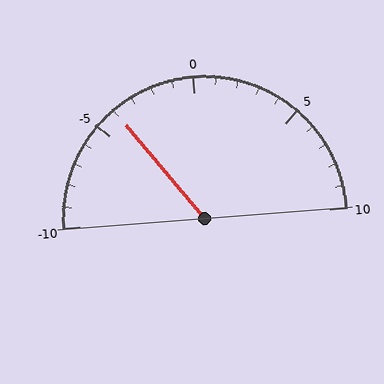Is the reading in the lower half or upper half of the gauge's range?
The reading is in the lower half of the range (-10 to 10).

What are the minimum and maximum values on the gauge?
The gauge ranges from -10 to 10.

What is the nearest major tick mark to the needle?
The nearest major tick mark is -5.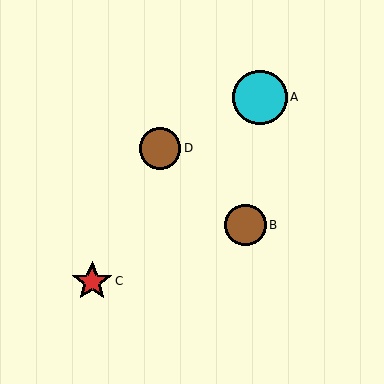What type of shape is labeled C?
Shape C is a red star.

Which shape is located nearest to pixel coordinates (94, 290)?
The red star (labeled C) at (92, 281) is nearest to that location.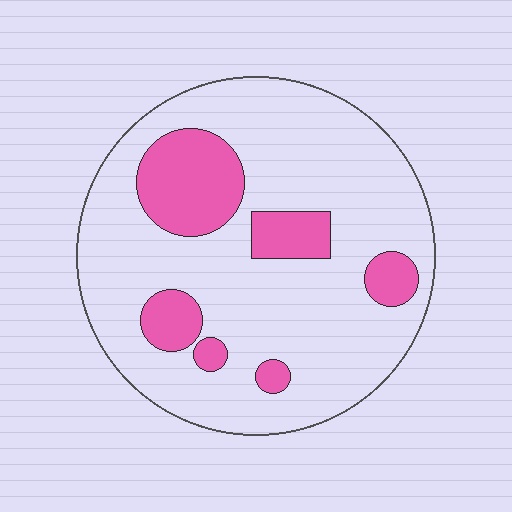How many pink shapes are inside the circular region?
6.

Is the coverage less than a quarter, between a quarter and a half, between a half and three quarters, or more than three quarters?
Less than a quarter.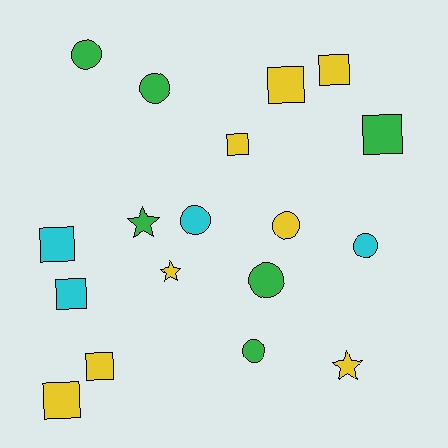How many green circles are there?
There are 4 green circles.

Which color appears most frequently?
Yellow, with 8 objects.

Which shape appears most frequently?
Square, with 8 objects.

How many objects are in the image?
There are 18 objects.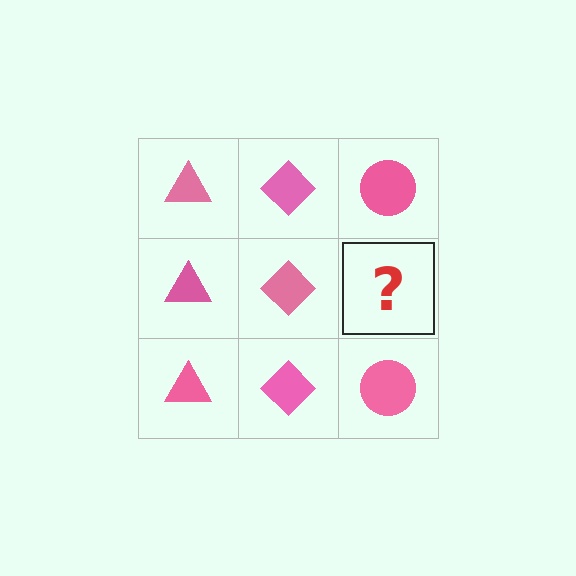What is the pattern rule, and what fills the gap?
The rule is that each column has a consistent shape. The gap should be filled with a pink circle.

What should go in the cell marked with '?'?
The missing cell should contain a pink circle.